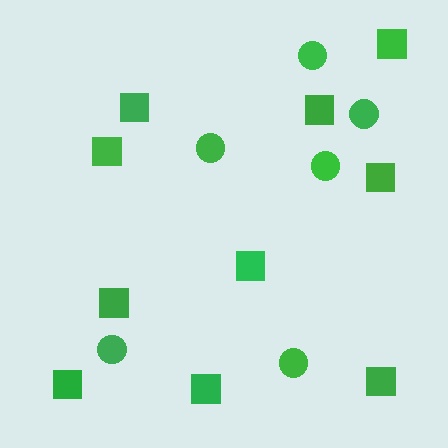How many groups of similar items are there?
There are 2 groups: one group of circles (6) and one group of squares (10).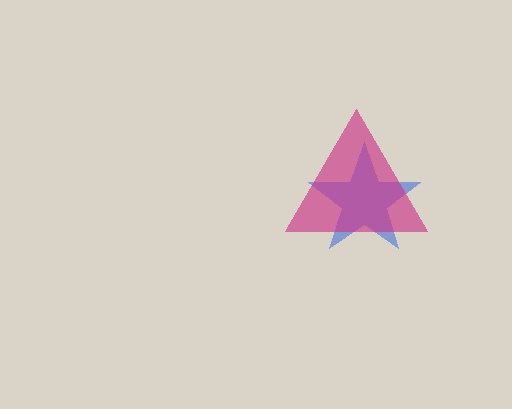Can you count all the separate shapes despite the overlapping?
Yes, there are 2 separate shapes.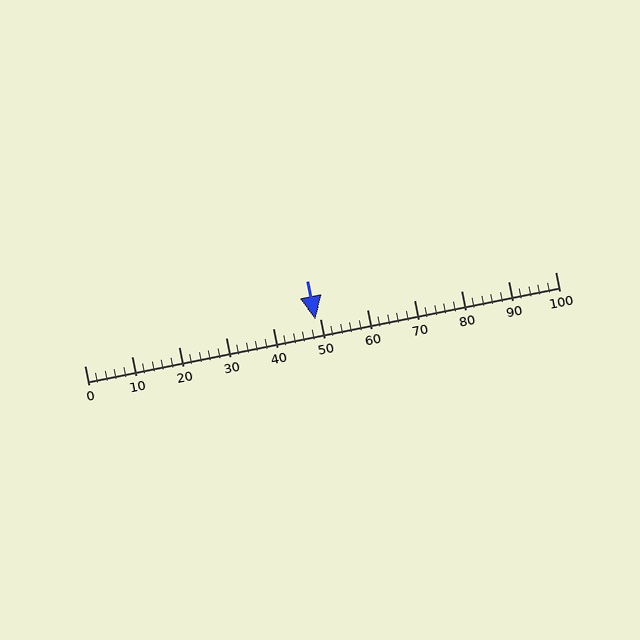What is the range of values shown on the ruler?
The ruler shows values from 0 to 100.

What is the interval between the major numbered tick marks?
The major tick marks are spaced 10 units apart.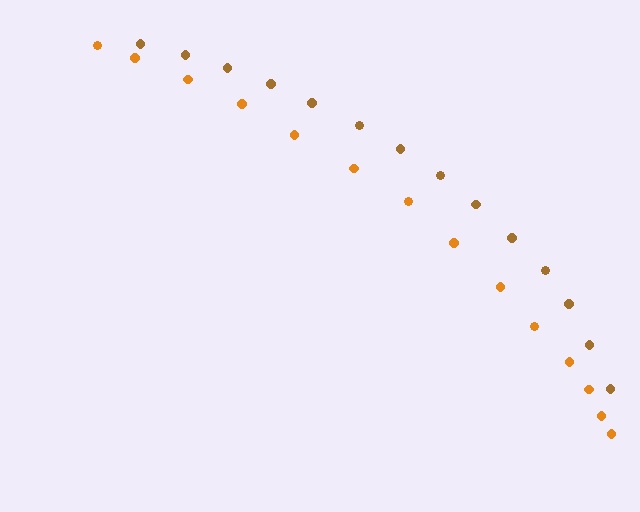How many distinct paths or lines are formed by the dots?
There are 2 distinct paths.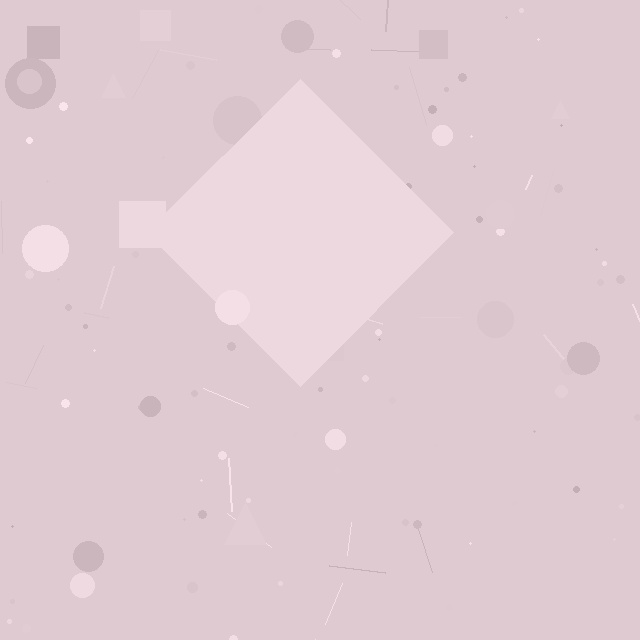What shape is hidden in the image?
A diamond is hidden in the image.